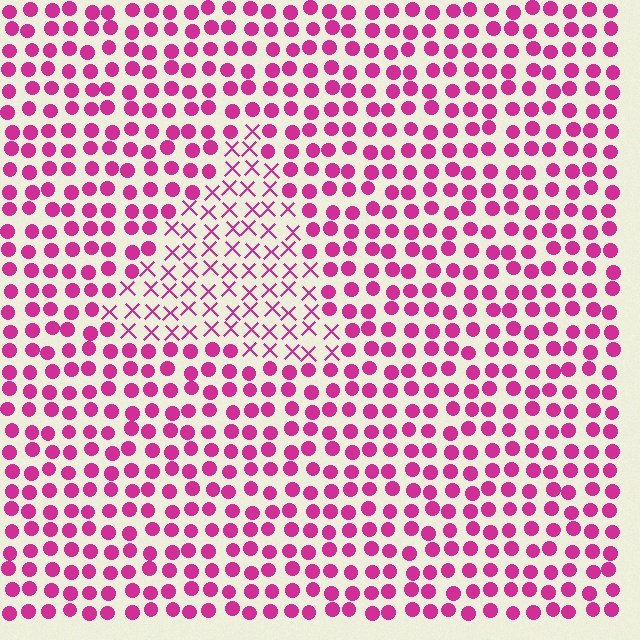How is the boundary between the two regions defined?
The boundary is defined by a change in element shape: X marks inside vs. circles outside. All elements share the same color and spacing.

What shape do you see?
I see a triangle.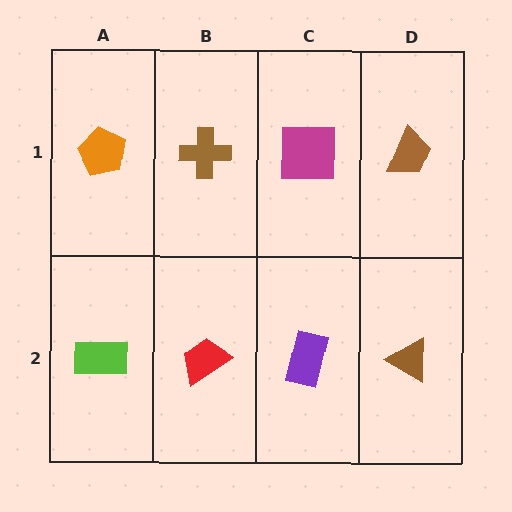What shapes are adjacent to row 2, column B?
A brown cross (row 1, column B), a lime rectangle (row 2, column A), a purple rectangle (row 2, column C).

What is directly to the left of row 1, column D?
A magenta square.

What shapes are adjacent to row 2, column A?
An orange pentagon (row 1, column A), a red trapezoid (row 2, column B).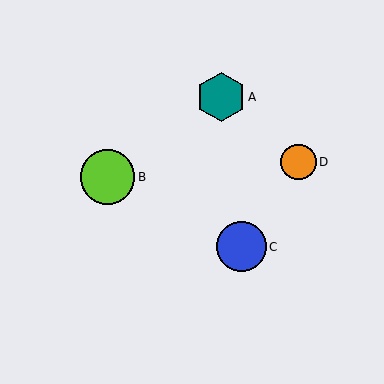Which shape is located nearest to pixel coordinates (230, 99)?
The teal hexagon (labeled A) at (221, 97) is nearest to that location.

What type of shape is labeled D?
Shape D is an orange circle.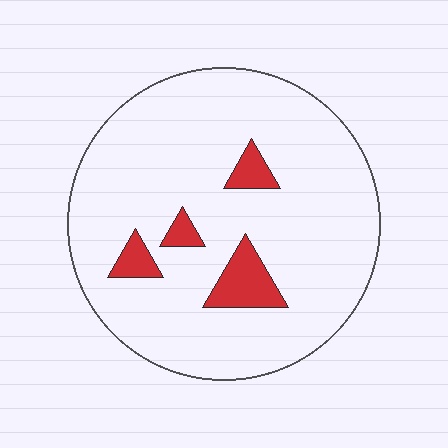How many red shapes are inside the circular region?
4.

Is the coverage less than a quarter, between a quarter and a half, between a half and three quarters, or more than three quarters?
Less than a quarter.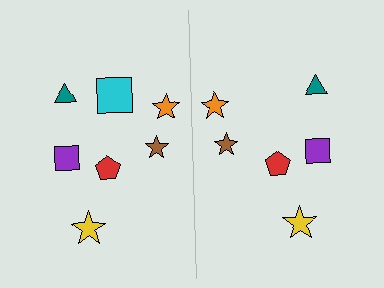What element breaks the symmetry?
A cyan square is missing from the right side.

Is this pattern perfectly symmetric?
No, the pattern is not perfectly symmetric. A cyan square is missing from the right side.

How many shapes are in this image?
There are 13 shapes in this image.